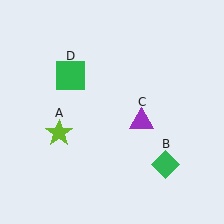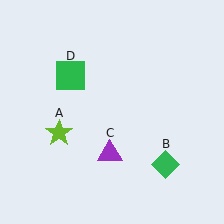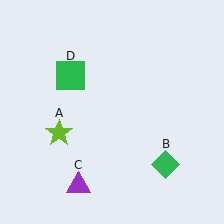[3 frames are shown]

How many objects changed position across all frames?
1 object changed position: purple triangle (object C).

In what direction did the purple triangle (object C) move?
The purple triangle (object C) moved down and to the left.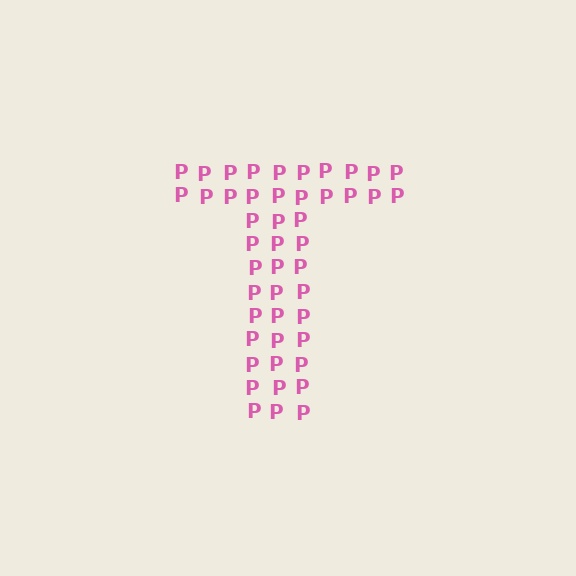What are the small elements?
The small elements are letter P's.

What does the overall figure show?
The overall figure shows the letter T.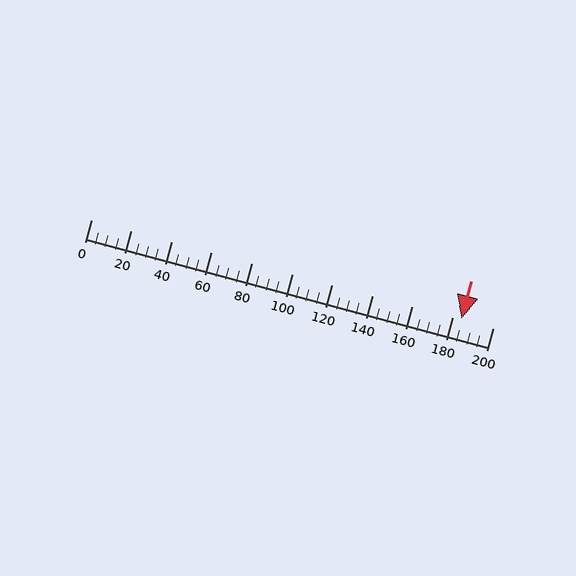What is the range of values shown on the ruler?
The ruler shows values from 0 to 200.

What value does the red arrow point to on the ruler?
The red arrow points to approximately 184.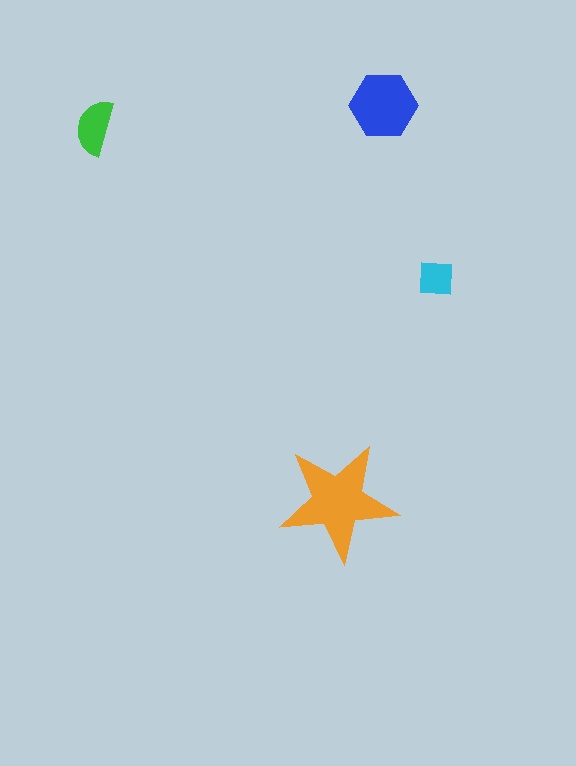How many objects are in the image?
There are 4 objects in the image.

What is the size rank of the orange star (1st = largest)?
1st.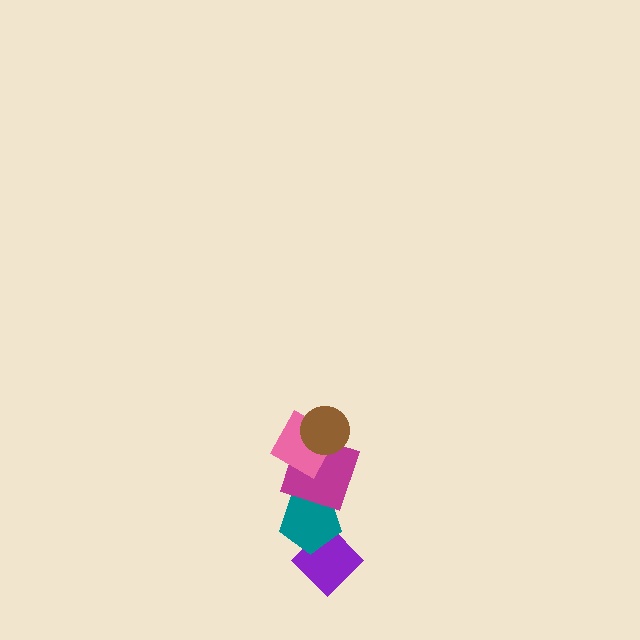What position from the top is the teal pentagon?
The teal pentagon is 4th from the top.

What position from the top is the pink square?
The pink square is 2nd from the top.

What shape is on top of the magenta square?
The pink square is on top of the magenta square.